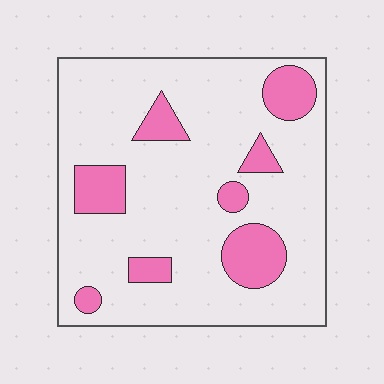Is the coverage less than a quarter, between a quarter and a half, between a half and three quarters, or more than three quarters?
Less than a quarter.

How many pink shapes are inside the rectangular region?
8.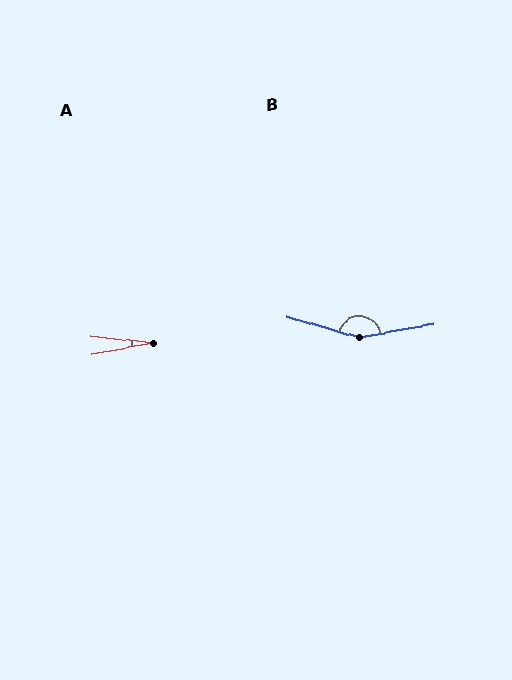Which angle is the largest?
B, at approximately 154 degrees.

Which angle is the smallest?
A, at approximately 17 degrees.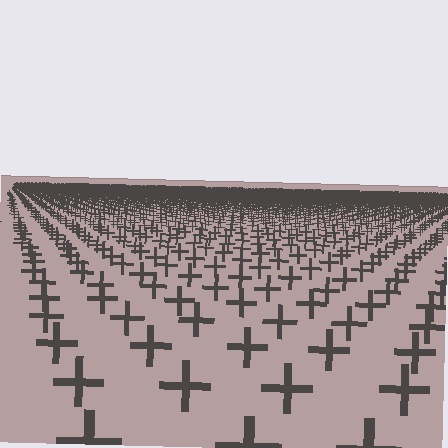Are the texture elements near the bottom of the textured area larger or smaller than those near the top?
Larger. Near the bottom, elements are closer to the viewer and appear at a bigger on-screen size.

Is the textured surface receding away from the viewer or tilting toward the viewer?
The surface is receding away from the viewer. Texture elements get smaller and denser toward the top.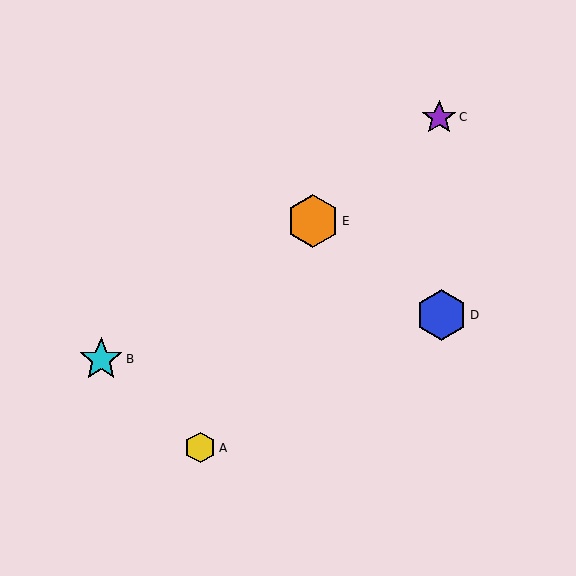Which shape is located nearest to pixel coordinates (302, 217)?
The orange hexagon (labeled E) at (313, 221) is nearest to that location.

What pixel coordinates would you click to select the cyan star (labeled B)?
Click at (101, 359) to select the cyan star B.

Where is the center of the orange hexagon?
The center of the orange hexagon is at (313, 221).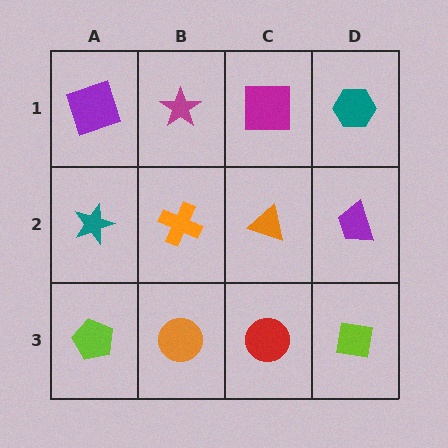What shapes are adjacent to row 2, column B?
A magenta star (row 1, column B), an orange circle (row 3, column B), a teal star (row 2, column A), an orange triangle (row 2, column C).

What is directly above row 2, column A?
A purple square.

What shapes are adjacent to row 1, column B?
An orange cross (row 2, column B), a purple square (row 1, column A), a magenta square (row 1, column C).